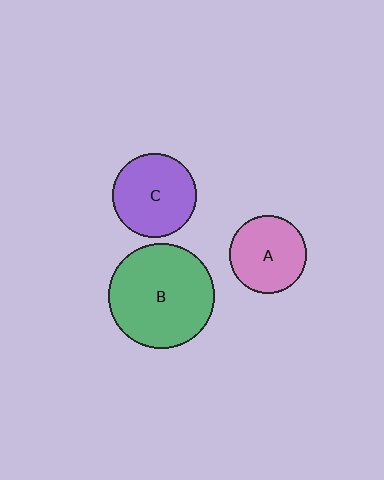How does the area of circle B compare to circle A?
Approximately 1.9 times.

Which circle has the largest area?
Circle B (green).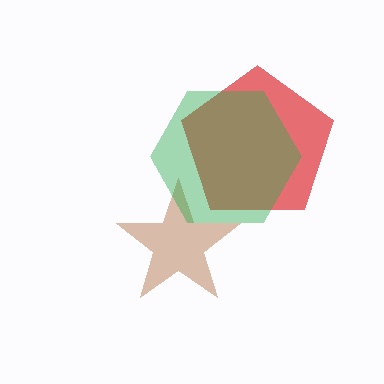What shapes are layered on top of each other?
The layered shapes are: a red pentagon, a brown star, a green hexagon.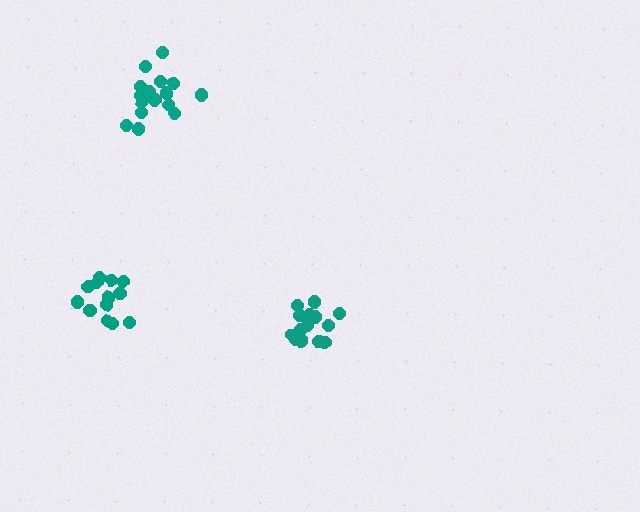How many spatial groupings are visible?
There are 3 spatial groupings.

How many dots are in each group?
Group 1: 16 dots, Group 2: 18 dots, Group 3: 13 dots (47 total).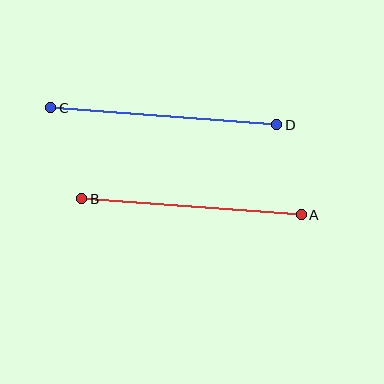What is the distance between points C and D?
The distance is approximately 227 pixels.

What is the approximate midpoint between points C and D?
The midpoint is at approximately (164, 116) pixels.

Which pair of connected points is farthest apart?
Points C and D are farthest apart.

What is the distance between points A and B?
The distance is approximately 220 pixels.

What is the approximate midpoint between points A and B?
The midpoint is at approximately (192, 207) pixels.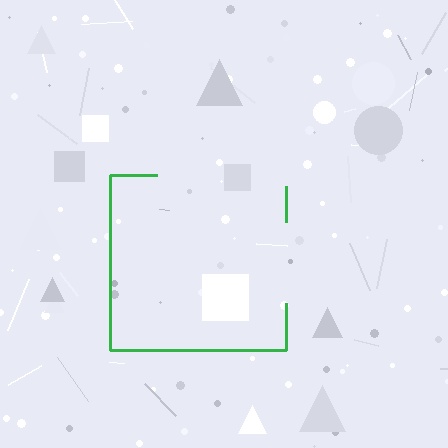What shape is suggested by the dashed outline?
The dashed outline suggests a square.